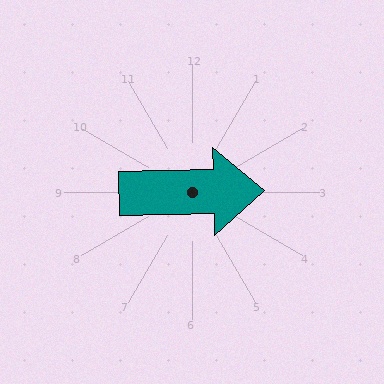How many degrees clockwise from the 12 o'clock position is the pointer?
Approximately 89 degrees.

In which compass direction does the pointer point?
East.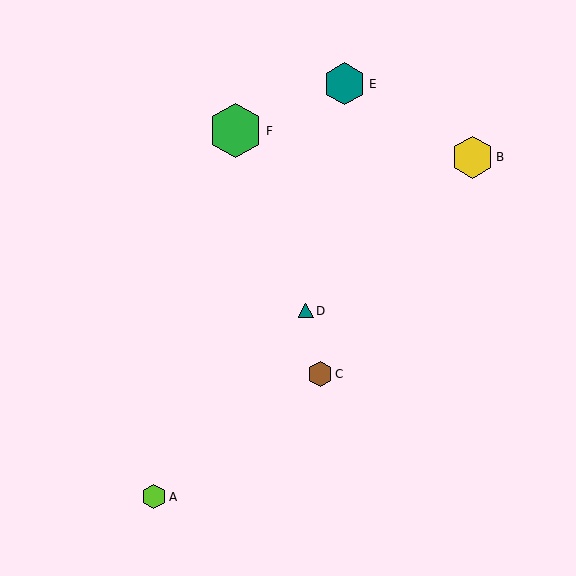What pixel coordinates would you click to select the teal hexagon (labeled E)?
Click at (344, 84) to select the teal hexagon E.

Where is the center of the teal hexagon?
The center of the teal hexagon is at (344, 84).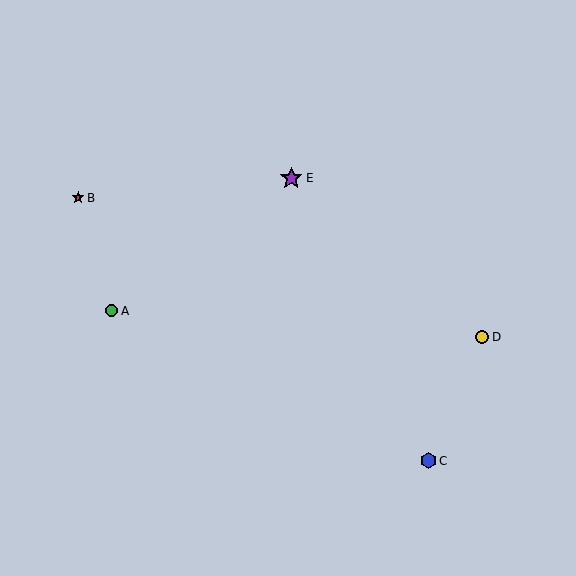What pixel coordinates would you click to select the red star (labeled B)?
Click at (78, 198) to select the red star B.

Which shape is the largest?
The purple star (labeled E) is the largest.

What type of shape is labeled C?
Shape C is a blue hexagon.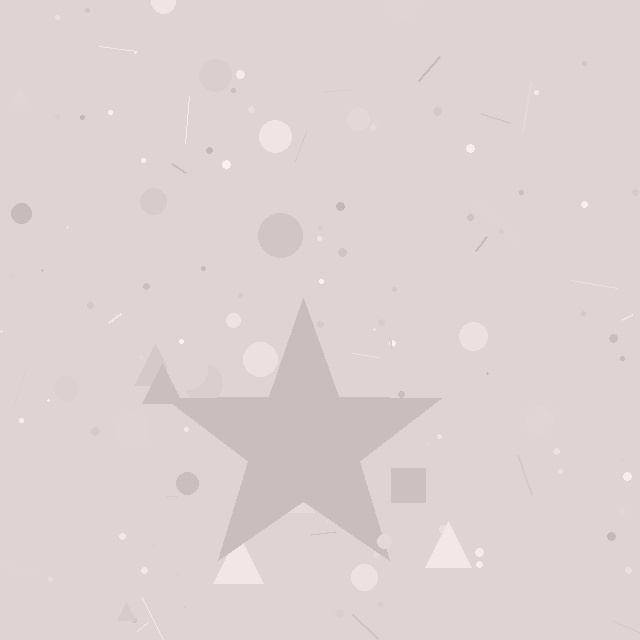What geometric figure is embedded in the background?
A star is embedded in the background.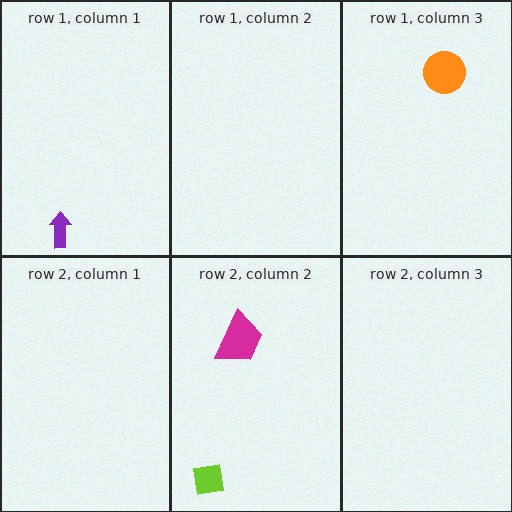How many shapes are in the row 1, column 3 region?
1.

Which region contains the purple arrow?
The row 1, column 1 region.